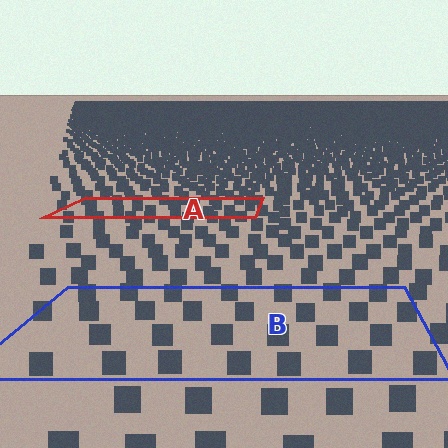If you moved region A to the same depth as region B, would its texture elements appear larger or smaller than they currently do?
They would appear larger. At a closer depth, the same texture elements are projected at a bigger on-screen size.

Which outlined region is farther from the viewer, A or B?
Region A is farther from the viewer — the texture elements inside it appear smaller and more densely packed.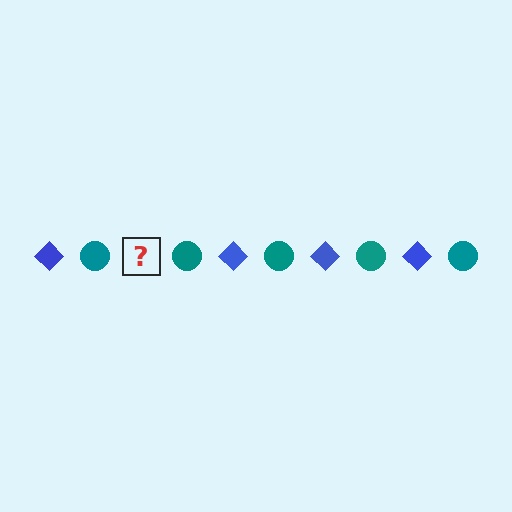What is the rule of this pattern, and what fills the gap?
The rule is that the pattern alternates between blue diamond and teal circle. The gap should be filled with a blue diamond.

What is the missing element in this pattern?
The missing element is a blue diamond.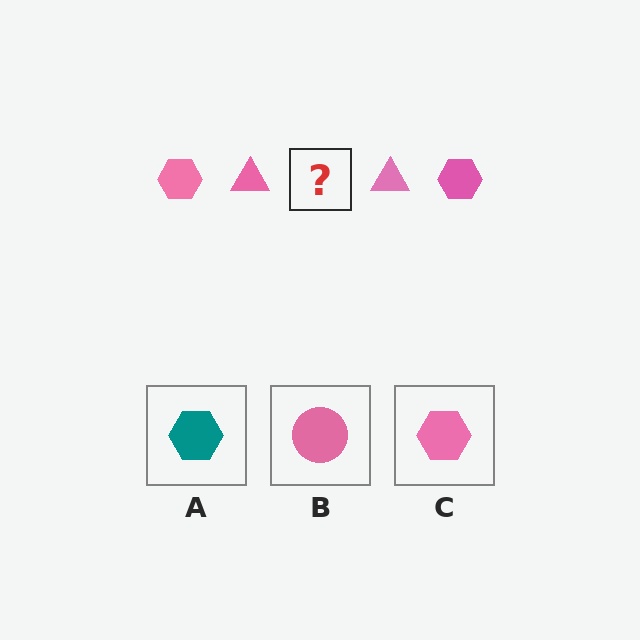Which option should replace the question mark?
Option C.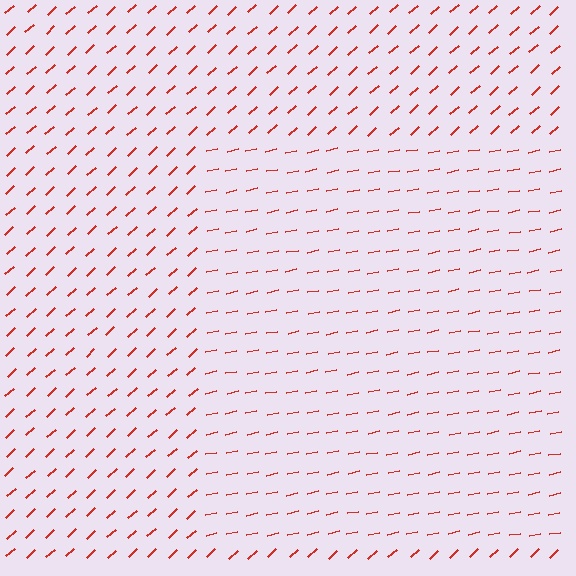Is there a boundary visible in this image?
Yes, there is a texture boundary formed by a change in line orientation.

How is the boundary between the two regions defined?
The boundary is defined purely by a change in line orientation (approximately 31 degrees difference). All lines are the same color and thickness.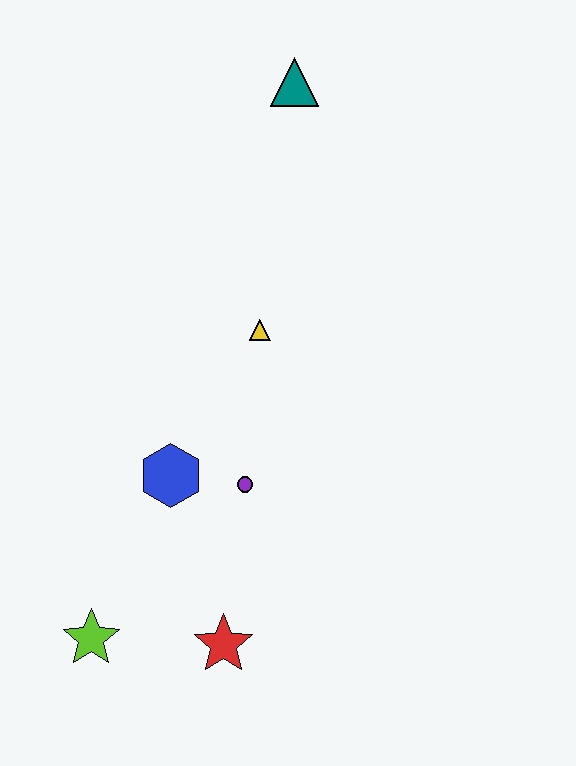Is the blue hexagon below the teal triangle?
Yes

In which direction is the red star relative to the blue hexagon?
The red star is below the blue hexagon.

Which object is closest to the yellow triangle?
The purple circle is closest to the yellow triangle.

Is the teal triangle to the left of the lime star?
No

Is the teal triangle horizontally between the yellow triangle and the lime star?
No